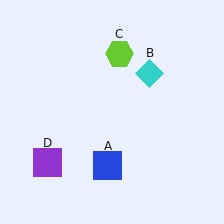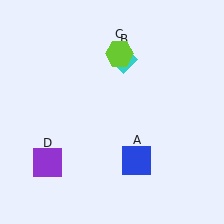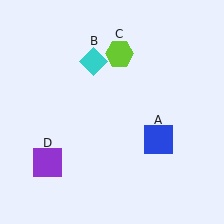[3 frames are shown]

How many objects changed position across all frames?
2 objects changed position: blue square (object A), cyan diamond (object B).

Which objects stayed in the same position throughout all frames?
Lime hexagon (object C) and purple square (object D) remained stationary.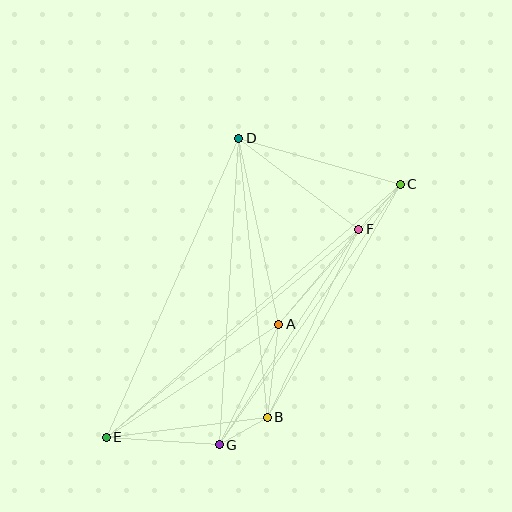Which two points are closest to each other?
Points B and G are closest to each other.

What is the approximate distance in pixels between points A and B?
The distance between A and B is approximately 94 pixels.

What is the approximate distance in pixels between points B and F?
The distance between B and F is approximately 209 pixels.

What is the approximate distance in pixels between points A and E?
The distance between A and E is approximately 206 pixels.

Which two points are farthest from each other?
Points C and E are farthest from each other.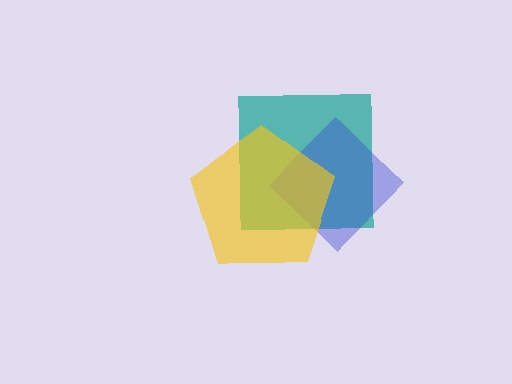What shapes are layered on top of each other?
The layered shapes are: a teal square, a blue diamond, a yellow pentagon.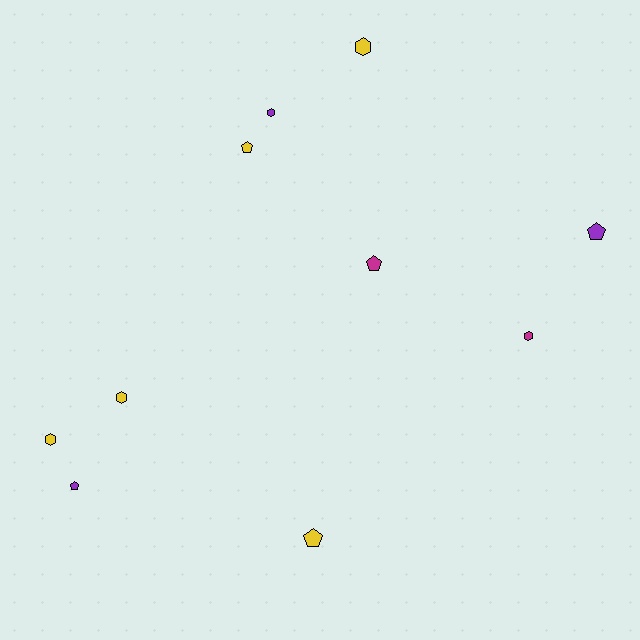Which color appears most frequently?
Yellow, with 5 objects.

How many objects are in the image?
There are 10 objects.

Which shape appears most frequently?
Pentagon, with 5 objects.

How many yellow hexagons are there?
There are 3 yellow hexagons.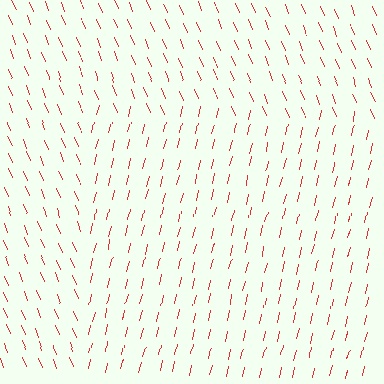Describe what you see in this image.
The image is filled with small red line segments. A rectangle region in the image has lines oriented differently from the surrounding lines, creating a visible texture boundary.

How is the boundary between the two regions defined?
The boundary is defined purely by a change in line orientation (approximately 35 degrees difference). All lines are the same color and thickness.